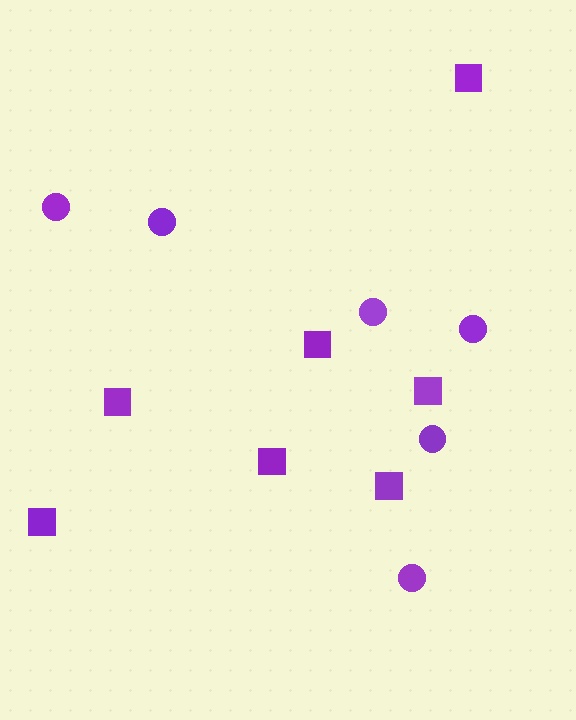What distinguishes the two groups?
There are 2 groups: one group of squares (7) and one group of circles (6).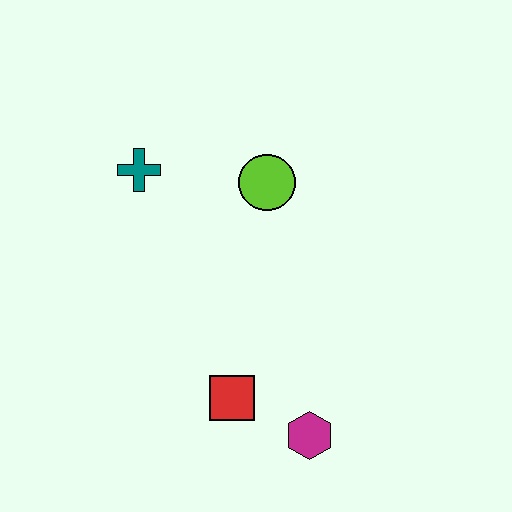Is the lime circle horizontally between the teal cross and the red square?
No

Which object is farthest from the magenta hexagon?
The teal cross is farthest from the magenta hexagon.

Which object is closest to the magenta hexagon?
The red square is closest to the magenta hexagon.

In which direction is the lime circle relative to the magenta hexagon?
The lime circle is above the magenta hexagon.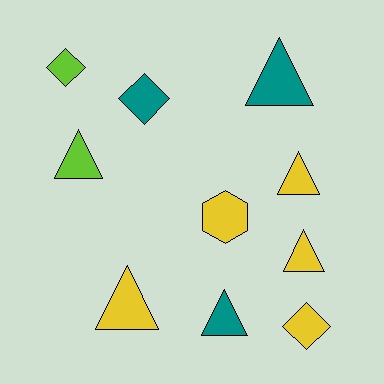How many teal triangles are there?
There are 2 teal triangles.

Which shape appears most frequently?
Triangle, with 6 objects.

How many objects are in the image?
There are 10 objects.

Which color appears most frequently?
Yellow, with 5 objects.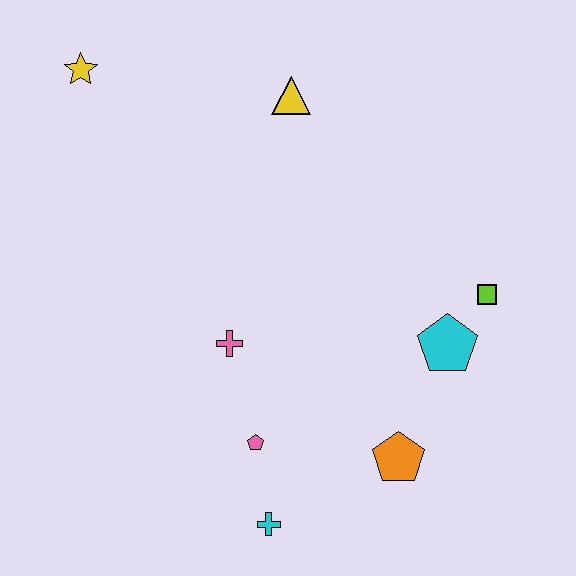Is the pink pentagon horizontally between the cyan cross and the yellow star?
Yes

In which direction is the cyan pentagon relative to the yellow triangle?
The cyan pentagon is below the yellow triangle.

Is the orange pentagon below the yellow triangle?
Yes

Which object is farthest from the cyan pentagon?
The yellow star is farthest from the cyan pentagon.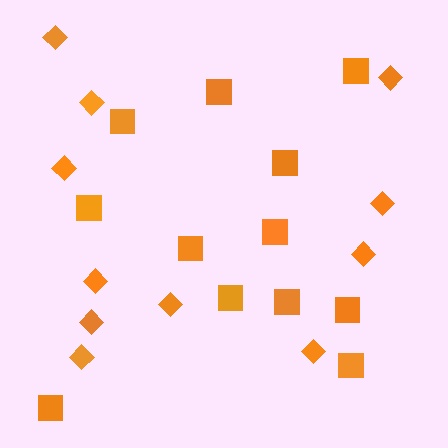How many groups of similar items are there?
There are 2 groups: one group of squares (12) and one group of diamonds (11).